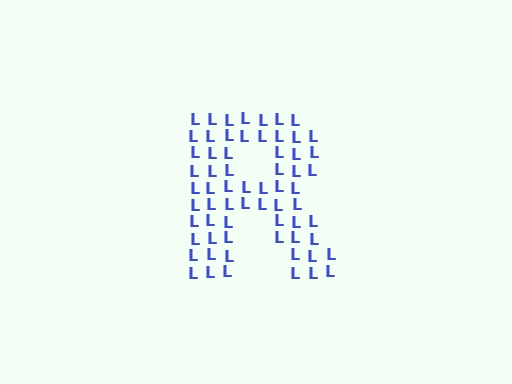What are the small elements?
The small elements are letter L's.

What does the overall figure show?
The overall figure shows the letter R.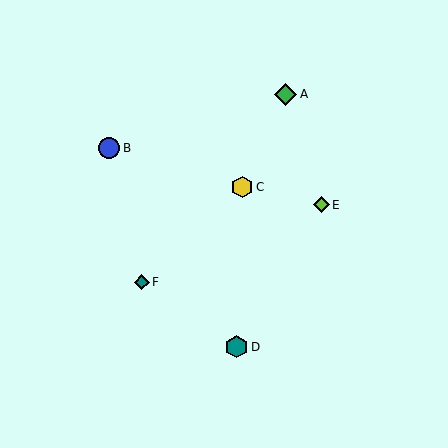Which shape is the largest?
The teal hexagon (labeled D) is the largest.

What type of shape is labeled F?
Shape F is a teal diamond.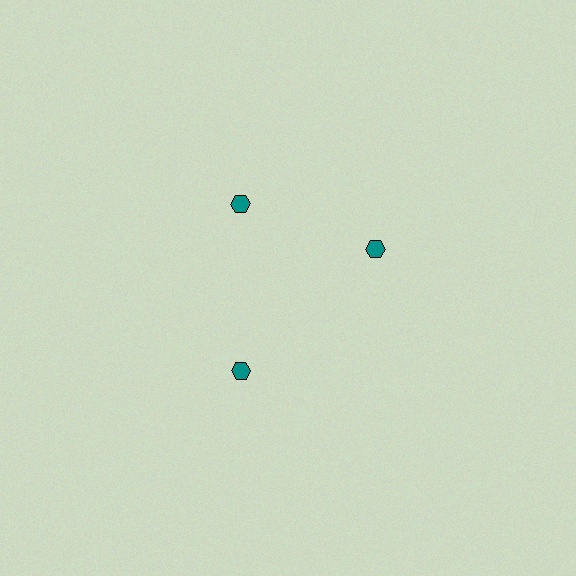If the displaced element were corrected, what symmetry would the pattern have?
It would have 3-fold rotational symmetry — the pattern would map onto itself every 120 degrees.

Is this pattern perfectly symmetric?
No. The 3 teal hexagons are arranged in a ring, but one element near the 3 o'clock position is rotated out of alignment along the ring, breaking the 3-fold rotational symmetry.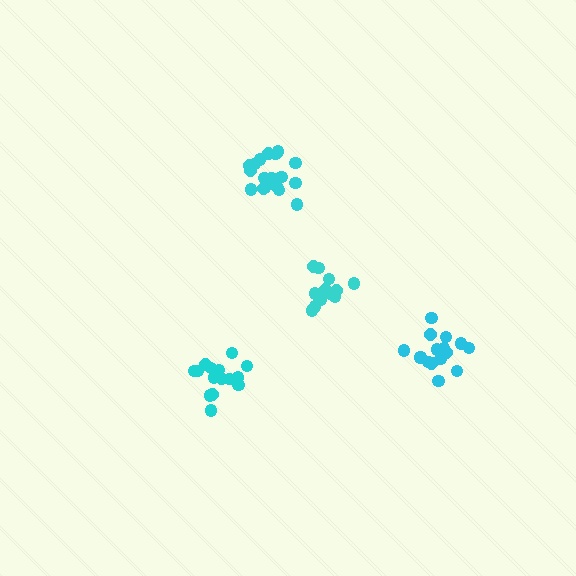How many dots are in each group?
Group 1: 17 dots, Group 2: 15 dots, Group 3: 13 dots, Group 4: 18 dots (63 total).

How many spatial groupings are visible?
There are 4 spatial groupings.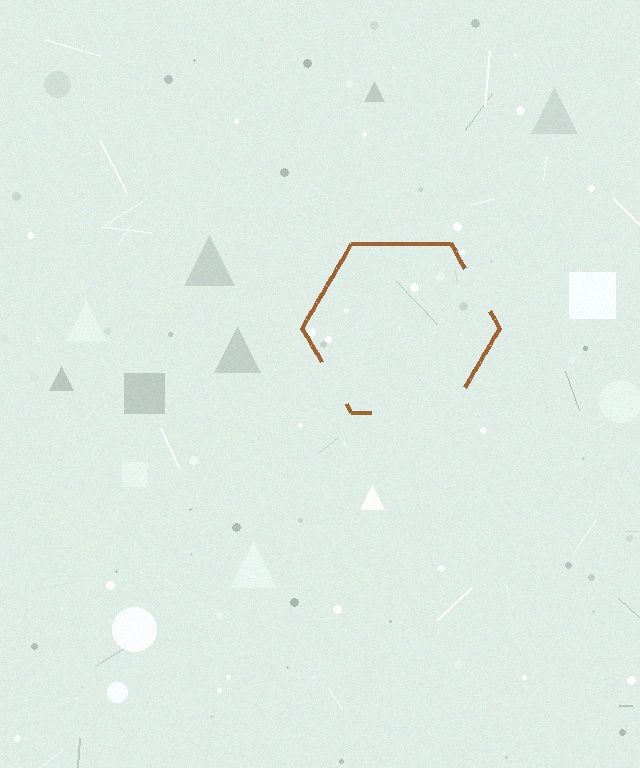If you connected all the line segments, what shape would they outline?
They would outline a hexagon.